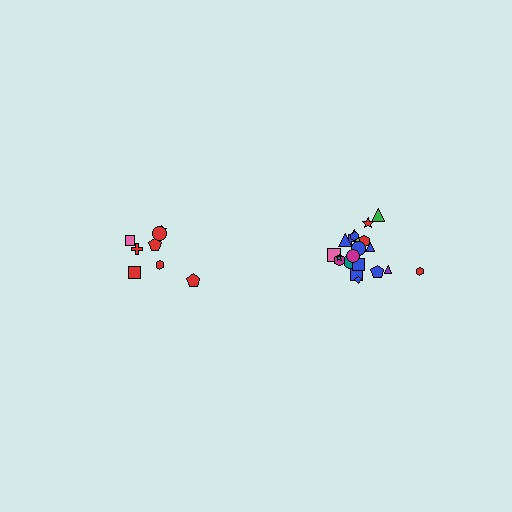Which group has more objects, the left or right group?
The right group.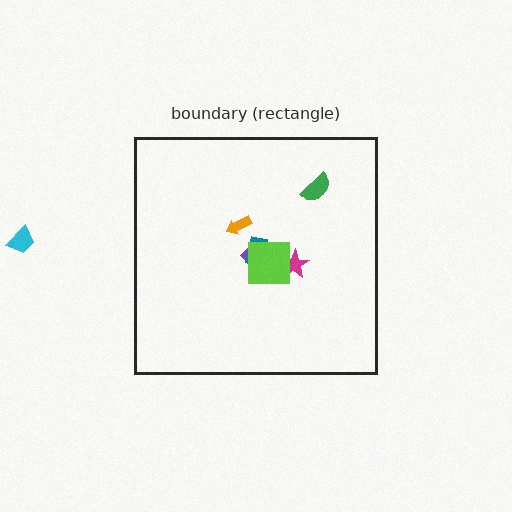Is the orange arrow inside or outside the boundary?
Inside.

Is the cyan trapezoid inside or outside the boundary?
Outside.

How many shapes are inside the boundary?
6 inside, 1 outside.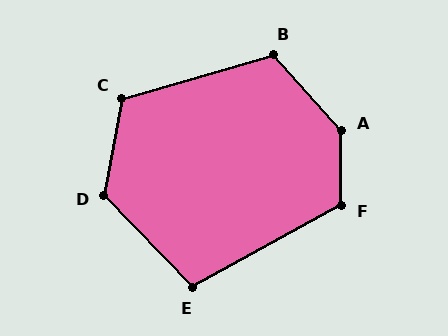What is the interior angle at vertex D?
Approximately 125 degrees (obtuse).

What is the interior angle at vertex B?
Approximately 116 degrees (obtuse).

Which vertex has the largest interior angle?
A, at approximately 138 degrees.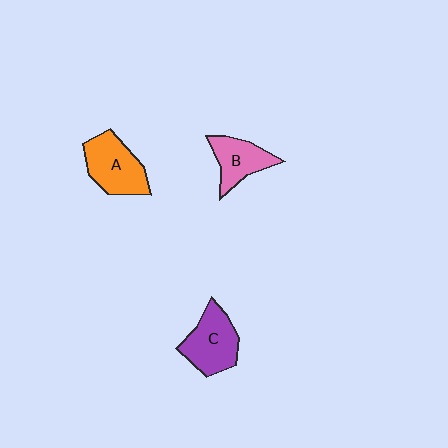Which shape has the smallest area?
Shape B (pink).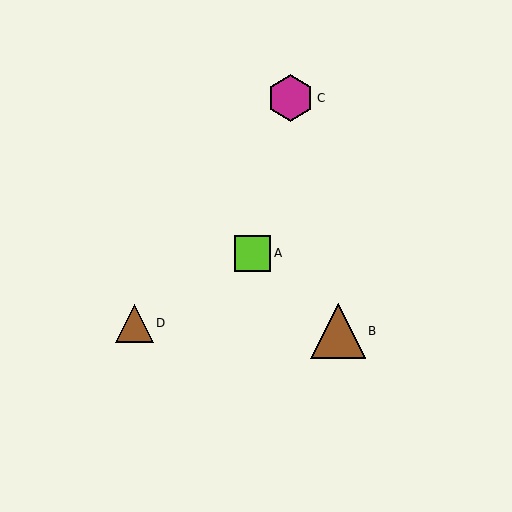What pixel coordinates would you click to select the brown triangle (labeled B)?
Click at (338, 331) to select the brown triangle B.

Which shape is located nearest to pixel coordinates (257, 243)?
The lime square (labeled A) at (253, 253) is nearest to that location.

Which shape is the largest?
The brown triangle (labeled B) is the largest.